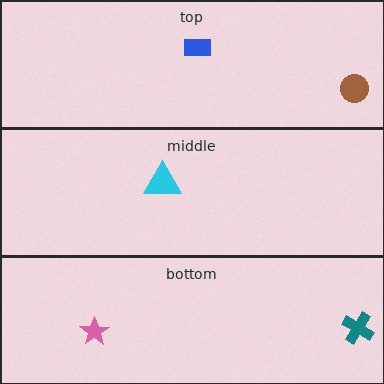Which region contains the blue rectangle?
The top region.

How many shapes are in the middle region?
1.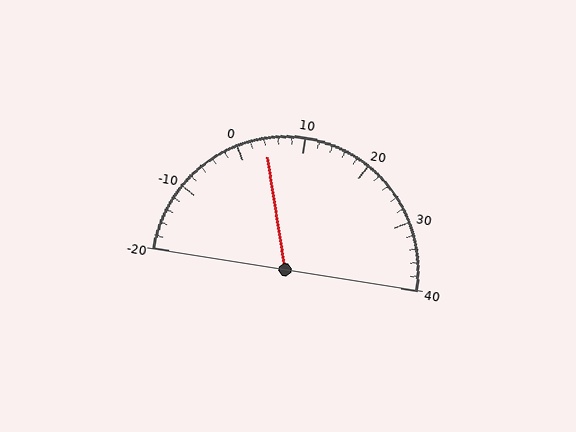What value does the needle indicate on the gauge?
The needle indicates approximately 4.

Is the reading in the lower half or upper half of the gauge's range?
The reading is in the lower half of the range (-20 to 40).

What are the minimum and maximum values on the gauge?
The gauge ranges from -20 to 40.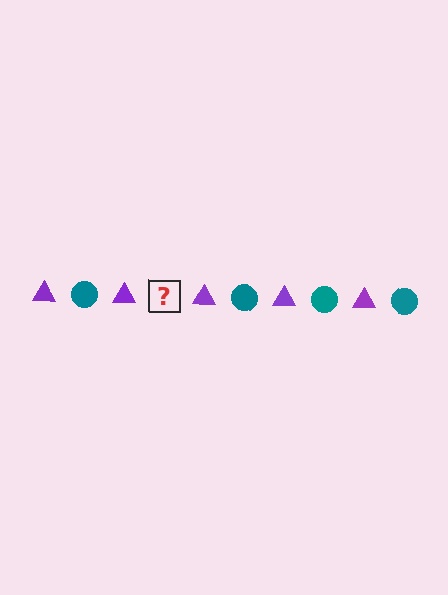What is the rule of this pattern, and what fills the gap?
The rule is that the pattern alternates between purple triangle and teal circle. The gap should be filled with a teal circle.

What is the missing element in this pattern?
The missing element is a teal circle.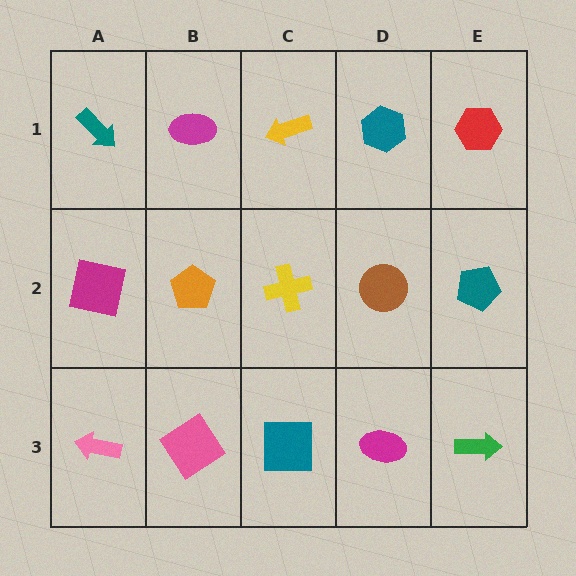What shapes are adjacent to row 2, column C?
A yellow arrow (row 1, column C), a teal square (row 3, column C), an orange pentagon (row 2, column B), a brown circle (row 2, column D).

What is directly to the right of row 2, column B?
A yellow cross.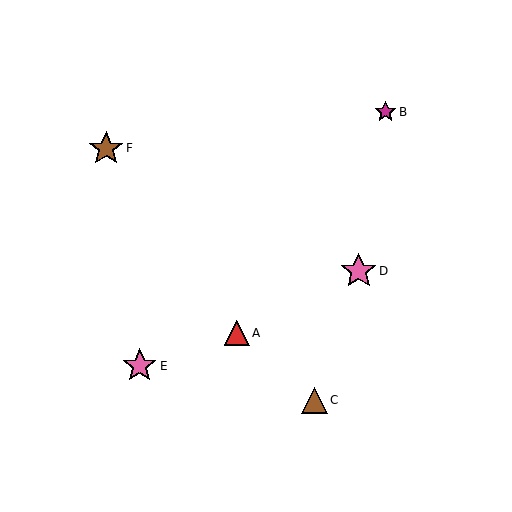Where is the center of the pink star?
The center of the pink star is at (140, 366).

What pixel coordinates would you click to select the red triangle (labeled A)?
Click at (237, 333) to select the red triangle A.